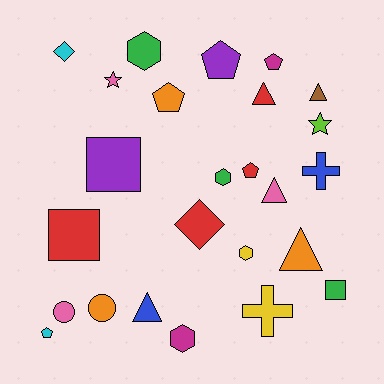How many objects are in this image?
There are 25 objects.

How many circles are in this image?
There are 2 circles.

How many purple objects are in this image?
There are 2 purple objects.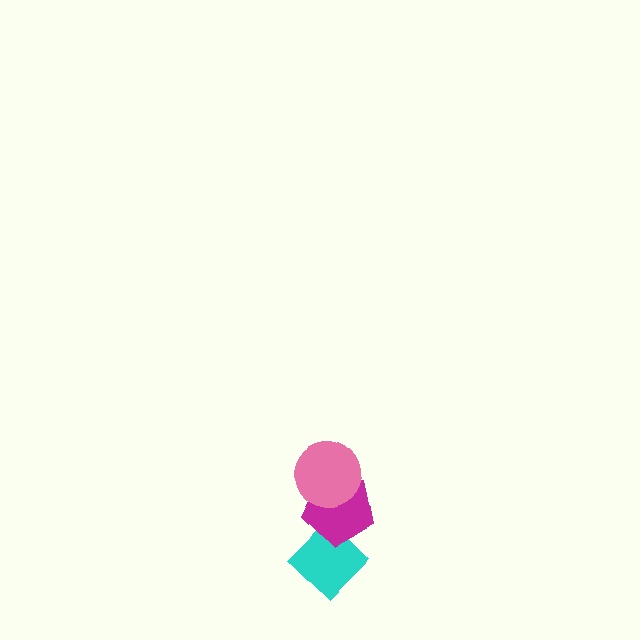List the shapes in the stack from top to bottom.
From top to bottom: the pink circle, the magenta pentagon, the cyan diamond.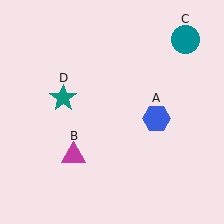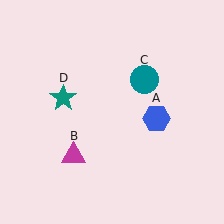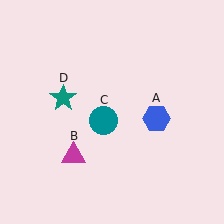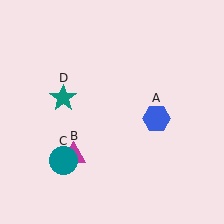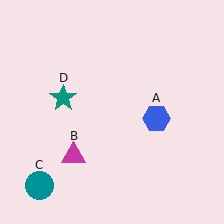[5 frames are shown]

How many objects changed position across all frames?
1 object changed position: teal circle (object C).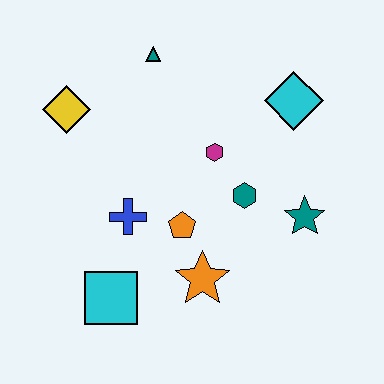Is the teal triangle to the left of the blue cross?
No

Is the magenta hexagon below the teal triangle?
Yes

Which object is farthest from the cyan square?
The cyan diamond is farthest from the cyan square.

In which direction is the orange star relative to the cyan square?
The orange star is to the right of the cyan square.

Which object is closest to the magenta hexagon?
The teal hexagon is closest to the magenta hexagon.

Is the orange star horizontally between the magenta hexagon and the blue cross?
Yes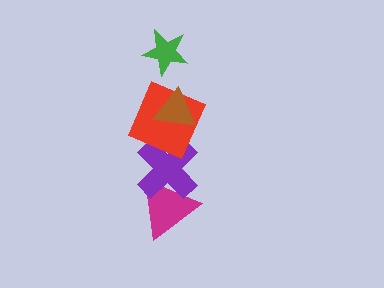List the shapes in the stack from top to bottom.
From top to bottom: the green star, the brown triangle, the red square, the purple cross, the magenta triangle.